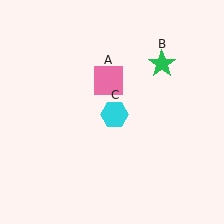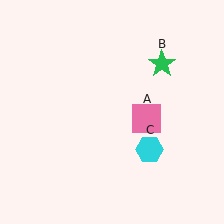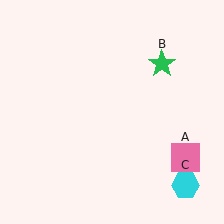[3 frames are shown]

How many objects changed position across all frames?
2 objects changed position: pink square (object A), cyan hexagon (object C).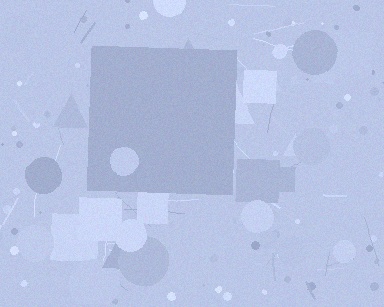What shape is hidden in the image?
A square is hidden in the image.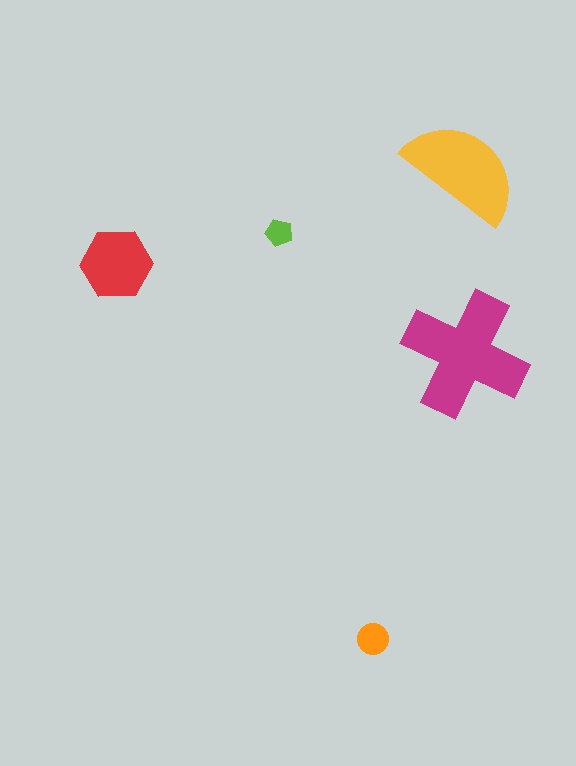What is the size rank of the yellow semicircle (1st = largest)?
2nd.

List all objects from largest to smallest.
The magenta cross, the yellow semicircle, the red hexagon, the orange circle, the lime pentagon.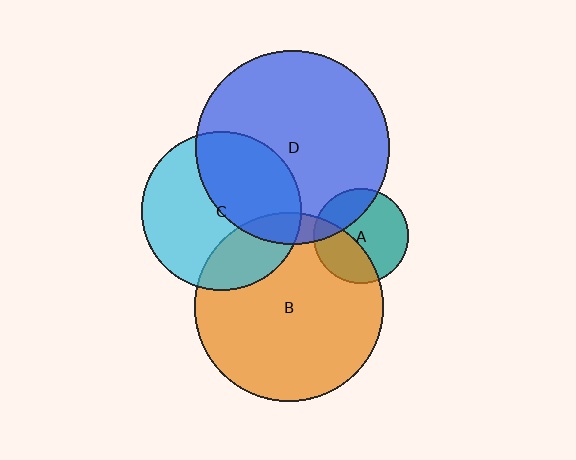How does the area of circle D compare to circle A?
Approximately 4.2 times.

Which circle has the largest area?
Circle D (blue).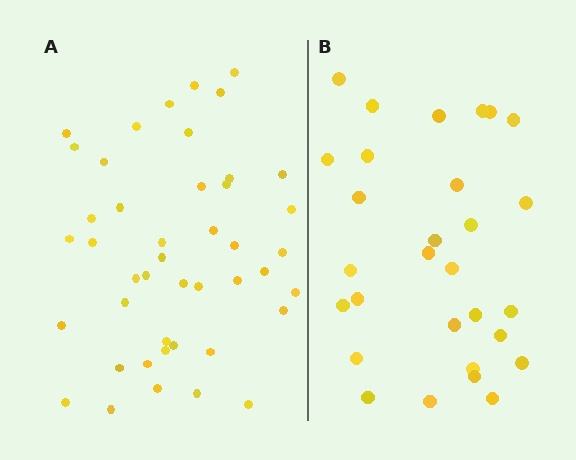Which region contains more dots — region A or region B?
Region A (the left region) has more dots.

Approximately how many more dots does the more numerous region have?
Region A has approximately 15 more dots than region B.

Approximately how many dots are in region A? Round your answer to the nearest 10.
About 40 dots. (The exact count is 44, which rounds to 40.)